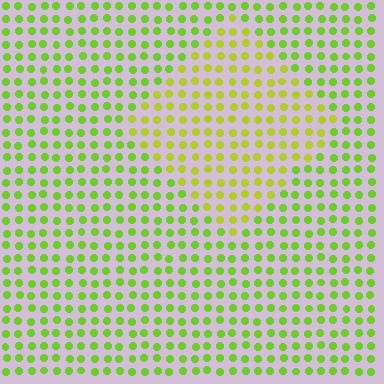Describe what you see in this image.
The image is filled with small lime elements in a uniform arrangement. A diamond-shaped region is visible where the elements are tinted to a slightly different hue, forming a subtle color boundary.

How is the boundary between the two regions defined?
The boundary is defined purely by a slight shift in hue (about 25 degrees). Spacing, size, and orientation are identical on both sides.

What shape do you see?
I see a diamond.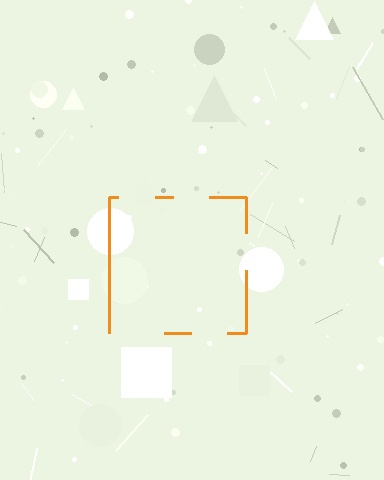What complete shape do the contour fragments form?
The contour fragments form a square.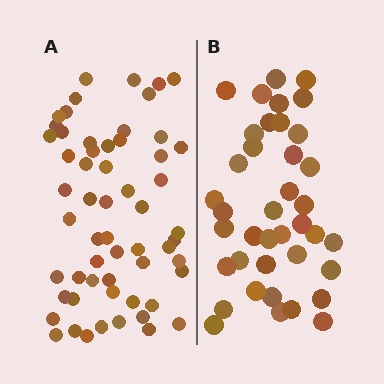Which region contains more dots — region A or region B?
Region A (the left region) has more dots.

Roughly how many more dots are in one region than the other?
Region A has approximately 20 more dots than region B.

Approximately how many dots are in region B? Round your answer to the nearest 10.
About 40 dots. (The exact count is 39, which rounds to 40.)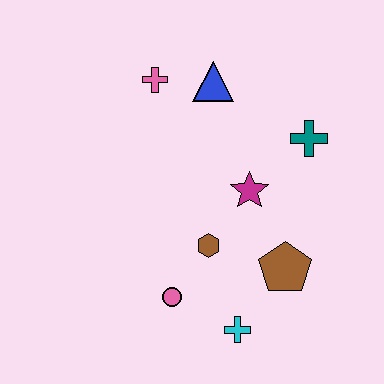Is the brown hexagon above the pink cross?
No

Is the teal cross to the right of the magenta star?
Yes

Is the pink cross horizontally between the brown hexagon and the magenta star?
No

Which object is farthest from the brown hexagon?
The pink cross is farthest from the brown hexagon.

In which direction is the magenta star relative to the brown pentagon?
The magenta star is above the brown pentagon.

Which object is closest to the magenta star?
The brown hexagon is closest to the magenta star.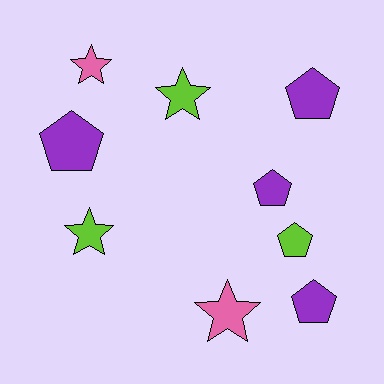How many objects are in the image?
There are 9 objects.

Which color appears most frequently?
Purple, with 4 objects.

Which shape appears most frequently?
Pentagon, with 5 objects.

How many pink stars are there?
There are 2 pink stars.